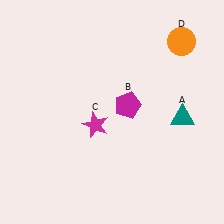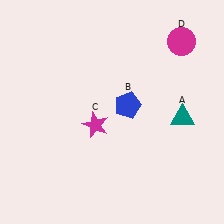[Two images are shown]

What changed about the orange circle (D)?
In Image 1, D is orange. In Image 2, it changed to magenta.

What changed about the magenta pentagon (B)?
In Image 1, B is magenta. In Image 2, it changed to blue.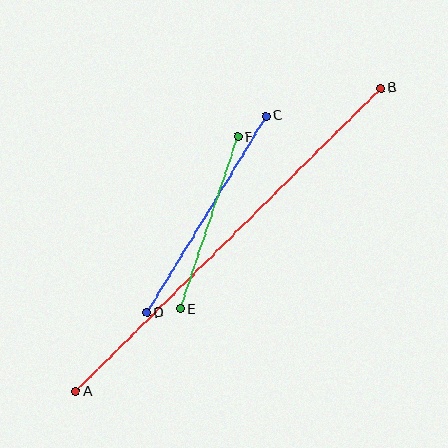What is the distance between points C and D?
The distance is approximately 230 pixels.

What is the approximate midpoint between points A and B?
The midpoint is at approximately (228, 240) pixels.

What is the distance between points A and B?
The distance is approximately 430 pixels.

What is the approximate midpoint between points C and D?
The midpoint is at approximately (206, 214) pixels.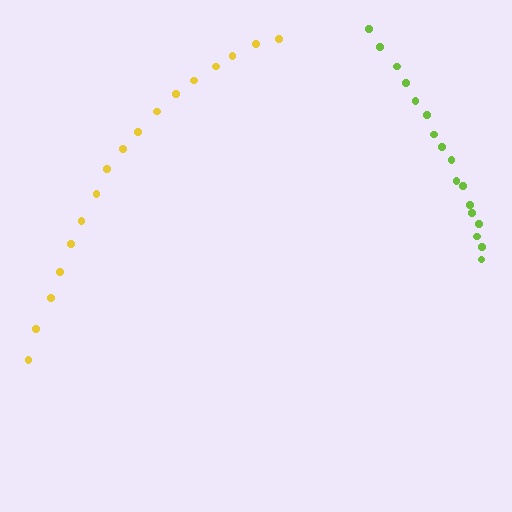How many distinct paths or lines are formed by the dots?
There are 2 distinct paths.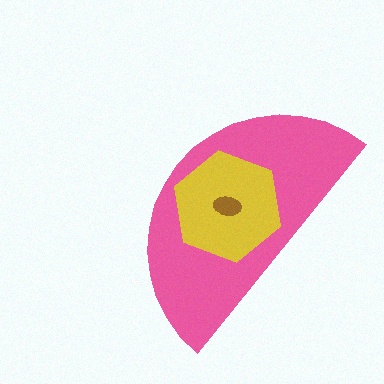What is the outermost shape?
The pink semicircle.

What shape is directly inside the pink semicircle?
The yellow hexagon.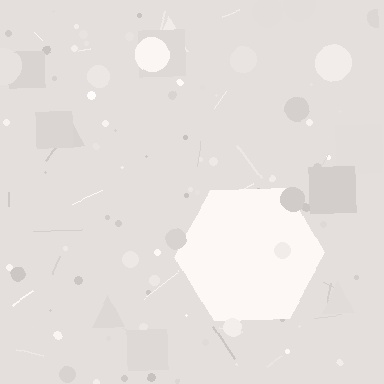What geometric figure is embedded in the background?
A hexagon is embedded in the background.